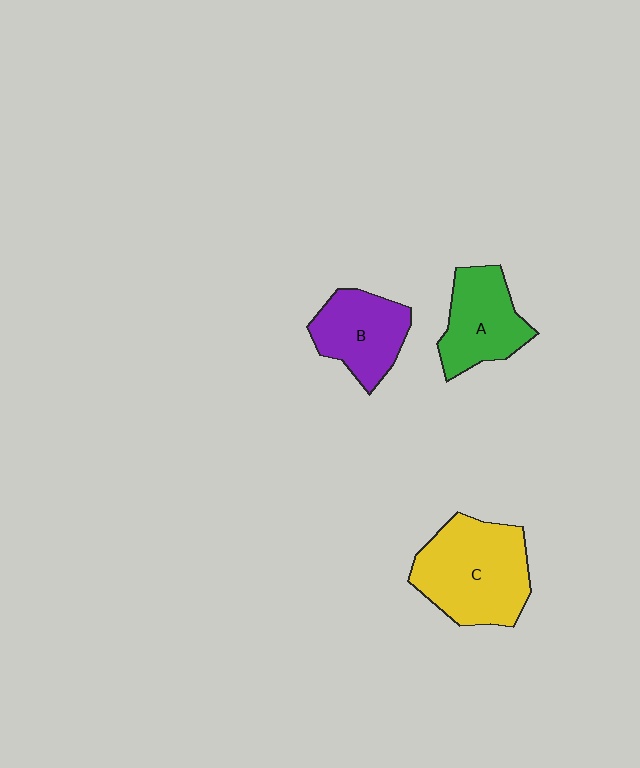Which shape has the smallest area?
Shape B (purple).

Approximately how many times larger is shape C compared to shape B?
Approximately 1.5 times.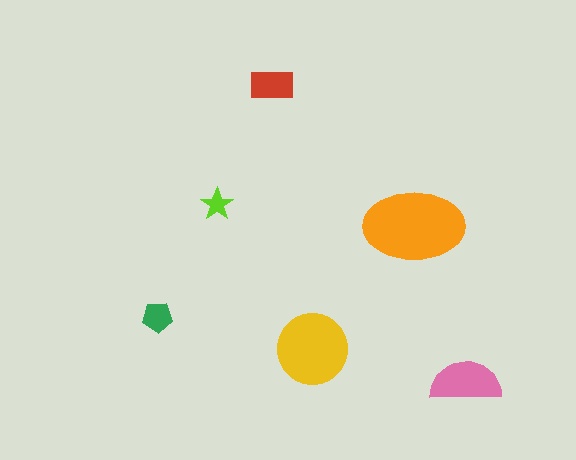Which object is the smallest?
The lime star.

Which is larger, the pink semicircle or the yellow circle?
The yellow circle.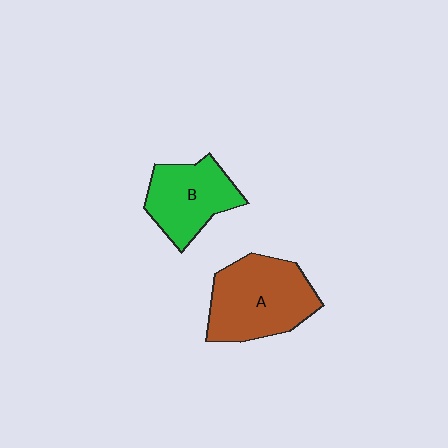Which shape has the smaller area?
Shape B (green).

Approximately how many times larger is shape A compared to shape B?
Approximately 1.3 times.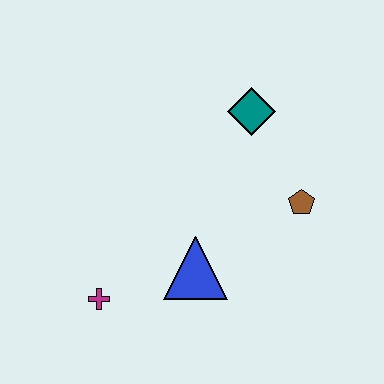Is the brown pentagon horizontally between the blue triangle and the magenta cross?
No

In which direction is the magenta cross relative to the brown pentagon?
The magenta cross is to the left of the brown pentagon.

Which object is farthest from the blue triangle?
The teal diamond is farthest from the blue triangle.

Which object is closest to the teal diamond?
The brown pentagon is closest to the teal diamond.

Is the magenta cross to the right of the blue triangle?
No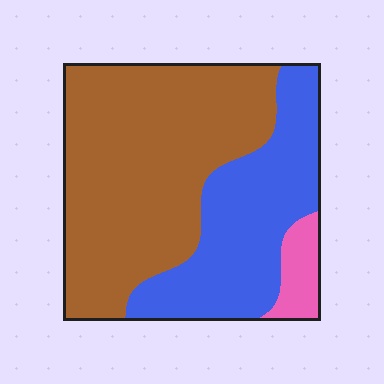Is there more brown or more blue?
Brown.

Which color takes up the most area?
Brown, at roughly 60%.